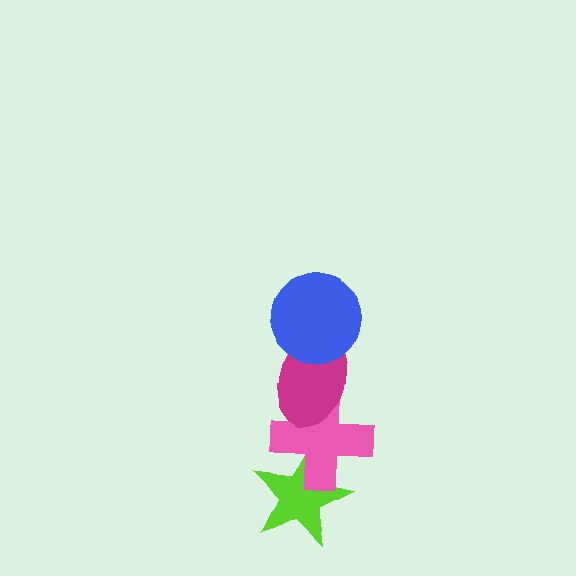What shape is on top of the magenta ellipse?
The blue circle is on top of the magenta ellipse.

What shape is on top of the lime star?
The pink cross is on top of the lime star.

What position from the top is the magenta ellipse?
The magenta ellipse is 2nd from the top.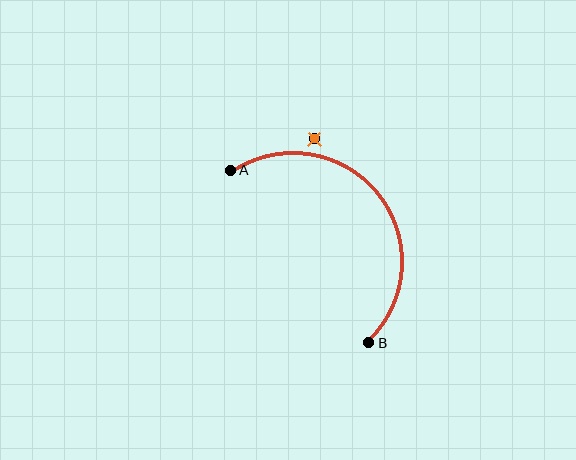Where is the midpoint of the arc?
The arc midpoint is the point on the curve farthest from the straight line joining A and B. It sits above and to the right of that line.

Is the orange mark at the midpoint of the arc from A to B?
No — the orange mark does not lie on the arc at all. It sits slightly outside the curve.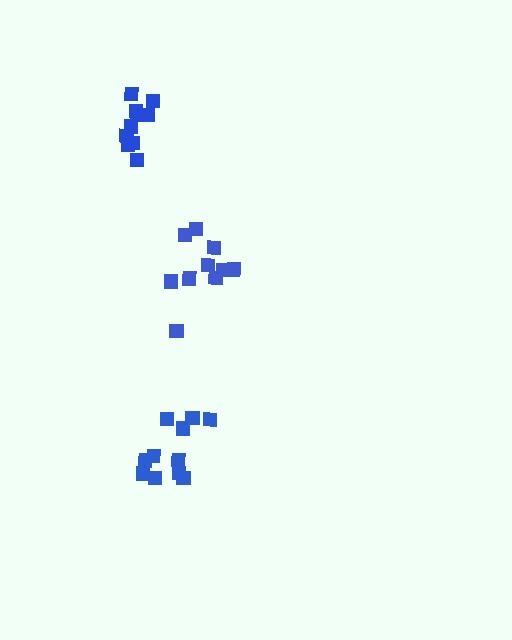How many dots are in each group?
Group 1: 11 dots, Group 2: 10 dots, Group 3: 10 dots (31 total).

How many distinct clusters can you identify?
There are 3 distinct clusters.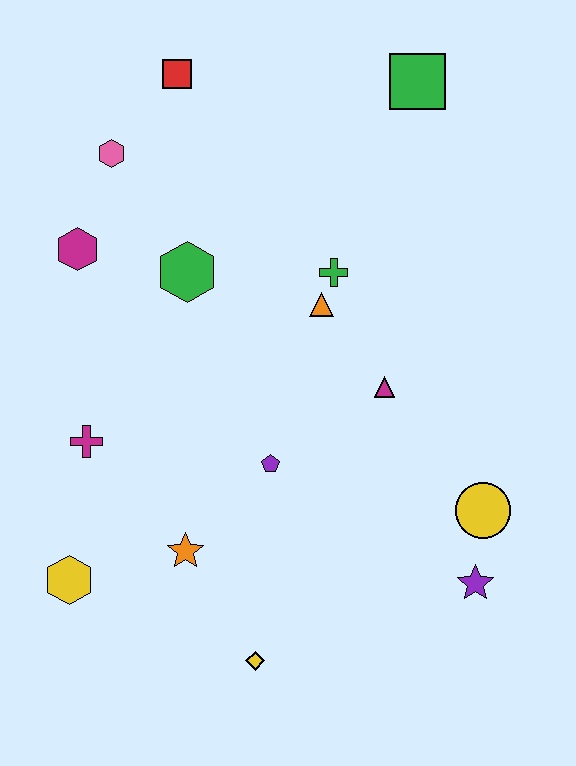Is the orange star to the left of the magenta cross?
No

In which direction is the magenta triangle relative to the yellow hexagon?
The magenta triangle is to the right of the yellow hexagon.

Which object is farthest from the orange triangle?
The yellow hexagon is farthest from the orange triangle.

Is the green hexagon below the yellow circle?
No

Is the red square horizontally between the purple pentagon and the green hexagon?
No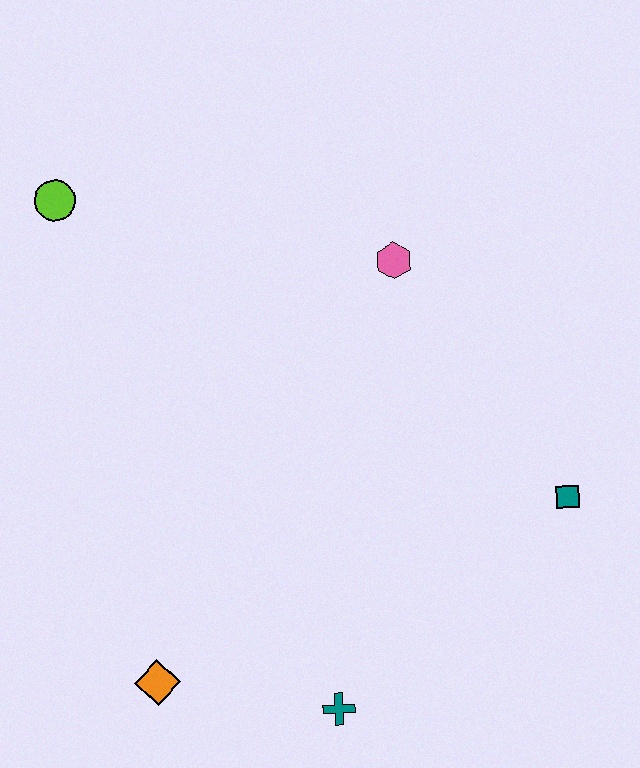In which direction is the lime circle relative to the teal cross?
The lime circle is above the teal cross.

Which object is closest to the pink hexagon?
The teal square is closest to the pink hexagon.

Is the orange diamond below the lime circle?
Yes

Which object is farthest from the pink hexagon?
The orange diamond is farthest from the pink hexagon.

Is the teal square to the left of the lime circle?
No